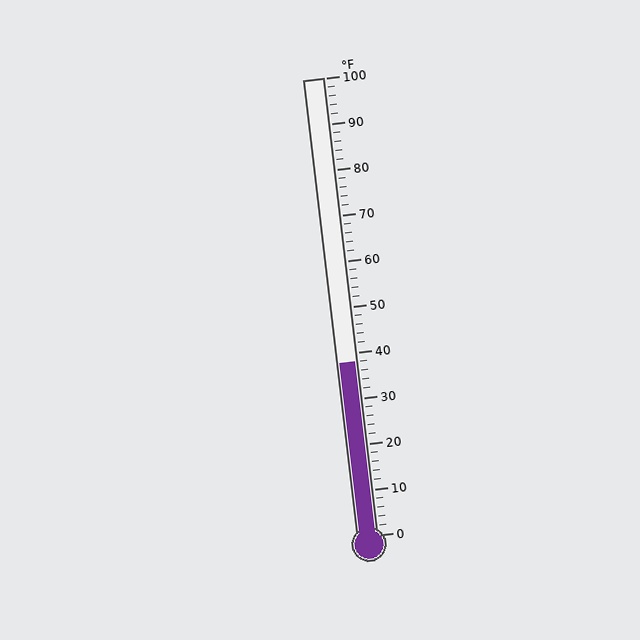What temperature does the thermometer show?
The thermometer shows approximately 38°F.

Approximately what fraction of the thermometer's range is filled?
The thermometer is filled to approximately 40% of its range.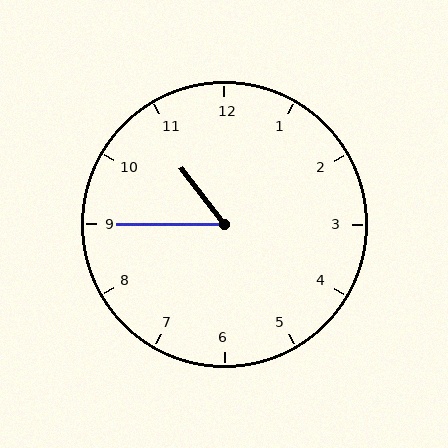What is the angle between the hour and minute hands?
Approximately 52 degrees.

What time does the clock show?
10:45.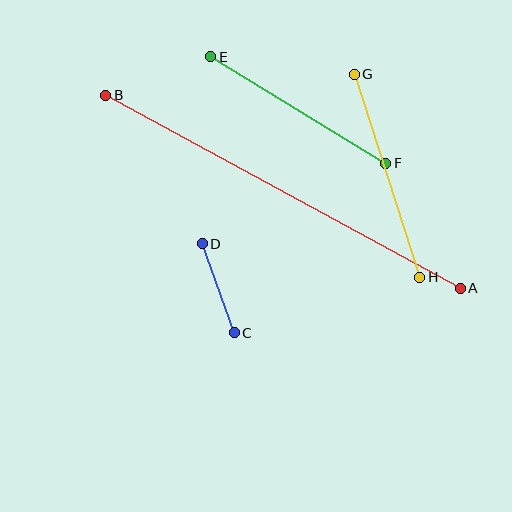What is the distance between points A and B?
The distance is approximately 403 pixels.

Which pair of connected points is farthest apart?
Points A and B are farthest apart.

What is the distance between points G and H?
The distance is approximately 213 pixels.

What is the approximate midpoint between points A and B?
The midpoint is at approximately (283, 192) pixels.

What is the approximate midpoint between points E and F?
The midpoint is at approximately (298, 110) pixels.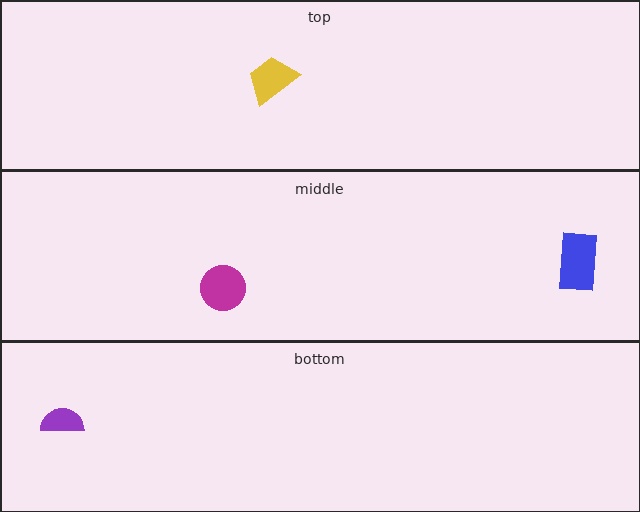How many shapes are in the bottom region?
1.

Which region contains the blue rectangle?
The middle region.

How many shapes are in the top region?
1.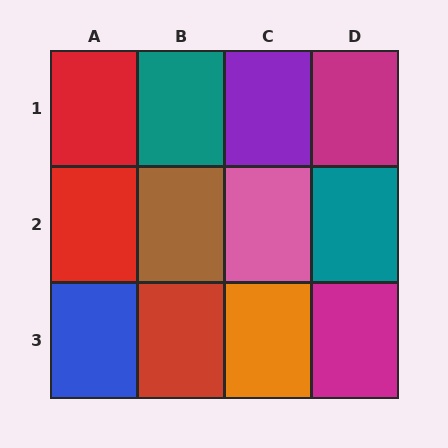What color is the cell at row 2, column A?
Red.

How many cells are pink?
1 cell is pink.